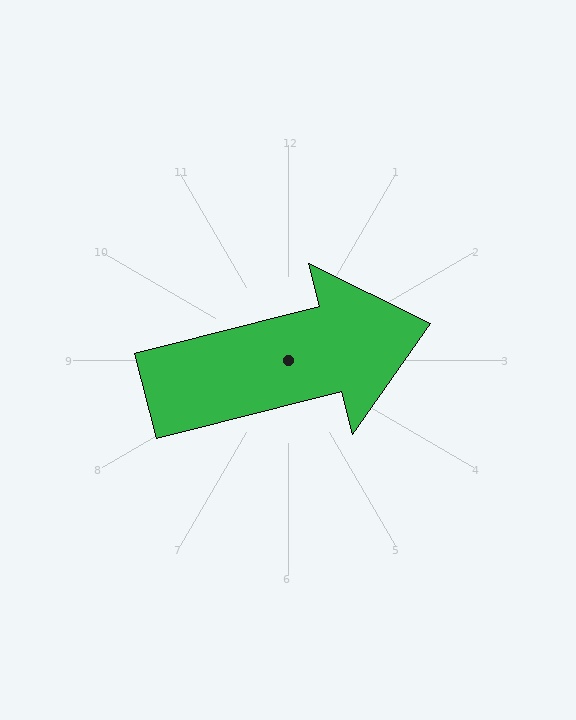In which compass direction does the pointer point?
East.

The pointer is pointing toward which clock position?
Roughly 3 o'clock.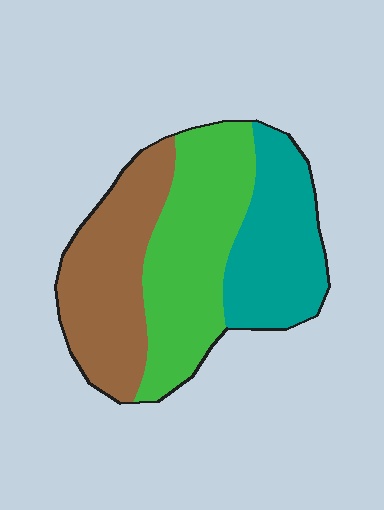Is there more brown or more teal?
Brown.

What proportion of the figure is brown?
Brown covers roughly 35% of the figure.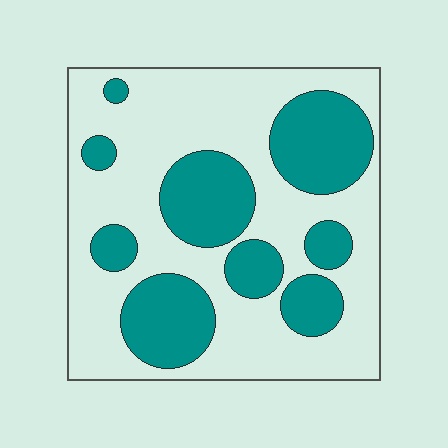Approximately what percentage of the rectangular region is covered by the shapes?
Approximately 35%.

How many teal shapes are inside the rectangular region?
9.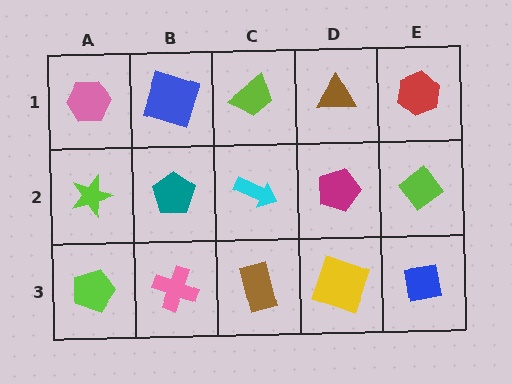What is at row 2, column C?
A cyan arrow.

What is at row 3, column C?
A brown rectangle.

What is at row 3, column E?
A blue square.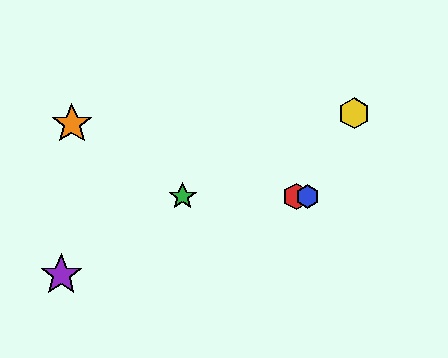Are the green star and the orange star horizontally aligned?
No, the green star is at y≈196 and the orange star is at y≈124.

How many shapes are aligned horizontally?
3 shapes (the red hexagon, the blue hexagon, the green star) are aligned horizontally.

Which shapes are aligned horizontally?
The red hexagon, the blue hexagon, the green star are aligned horizontally.